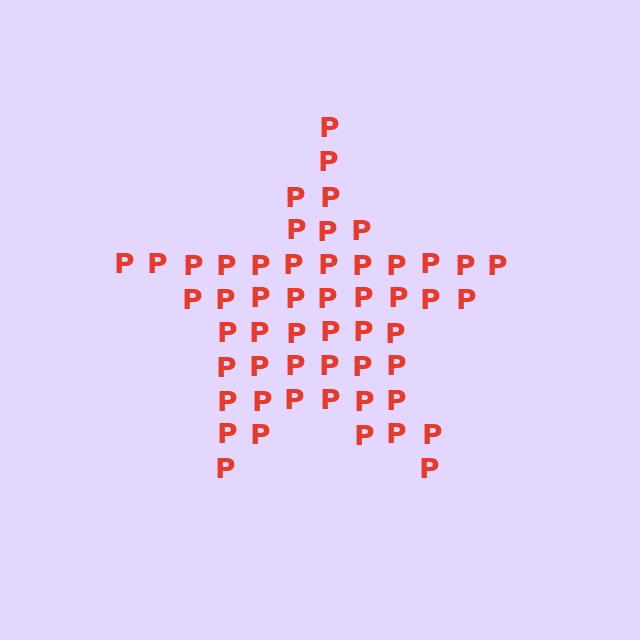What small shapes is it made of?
It is made of small letter P's.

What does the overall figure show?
The overall figure shows a star.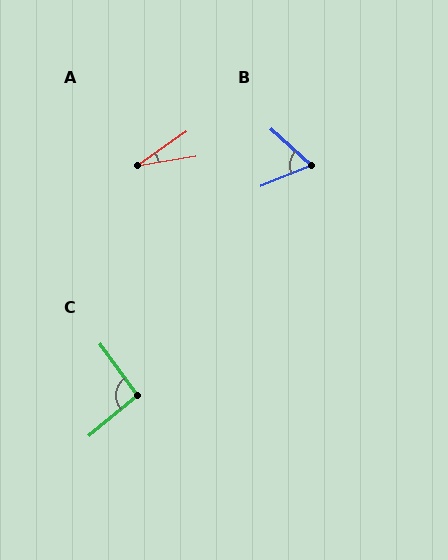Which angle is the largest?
C, at approximately 93 degrees.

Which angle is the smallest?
A, at approximately 26 degrees.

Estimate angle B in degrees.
Approximately 63 degrees.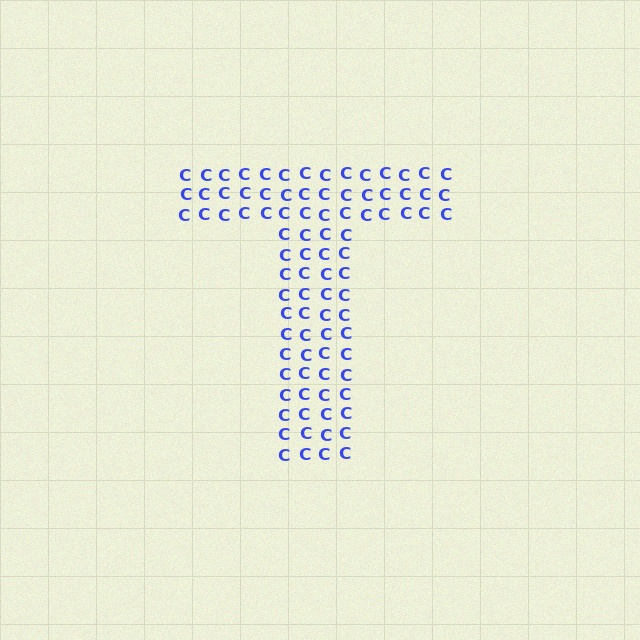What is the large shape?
The large shape is the letter T.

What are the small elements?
The small elements are letter C's.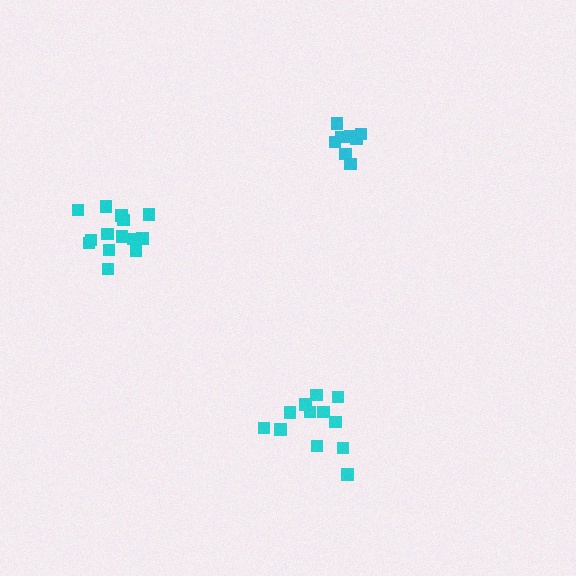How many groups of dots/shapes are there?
There are 3 groups.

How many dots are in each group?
Group 1: 8 dots, Group 2: 13 dots, Group 3: 14 dots (35 total).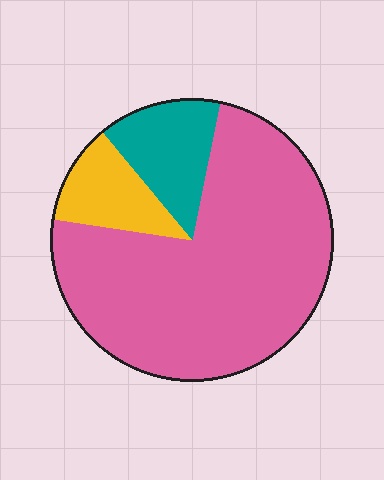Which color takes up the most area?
Pink, at roughly 75%.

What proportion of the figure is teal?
Teal covers roughly 15% of the figure.